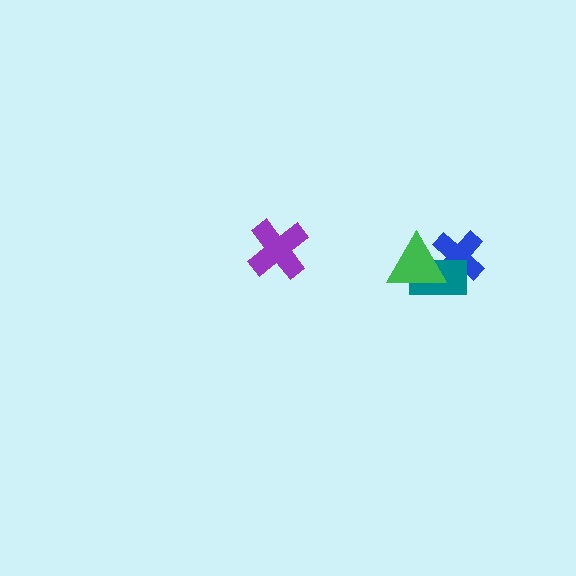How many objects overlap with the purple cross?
0 objects overlap with the purple cross.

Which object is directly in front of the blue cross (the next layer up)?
The teal rectangle is directly in front of the blue cross.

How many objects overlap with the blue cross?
2 objects overlap with the blue cross.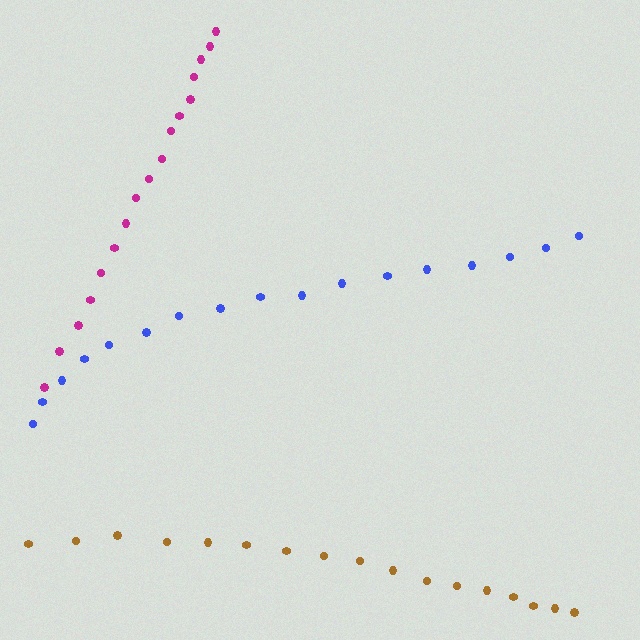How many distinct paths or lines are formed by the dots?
There are 3 distinct paths.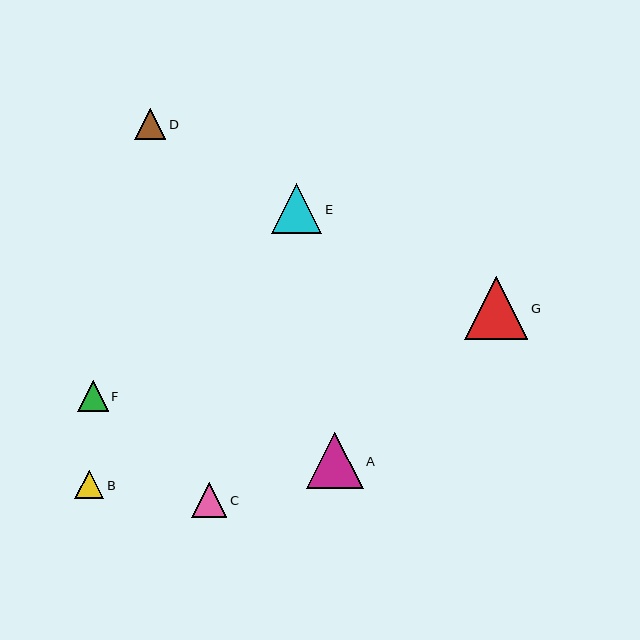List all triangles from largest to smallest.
From largest to smallest: G, A, E, C, D, F, B.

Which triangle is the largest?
Triangle G is the largest with a size of approximately 63 pixels.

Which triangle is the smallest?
Triangle B is the smallest with a size of approximately 29 pixels.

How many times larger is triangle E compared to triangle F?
Triangle E is approximately 1.6 times the size of triangle F.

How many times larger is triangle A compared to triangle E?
Triangle A is approximately 1.1 times the size of triangle E.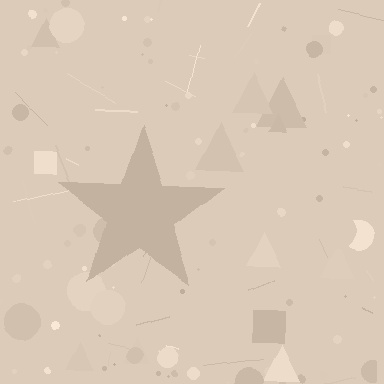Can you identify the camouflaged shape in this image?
The camouflaged shape is a star.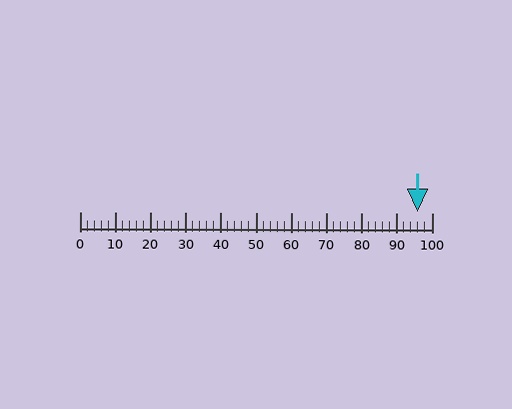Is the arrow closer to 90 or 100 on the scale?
The arrow is closer to 100.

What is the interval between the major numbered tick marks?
The major tick marks are spaced 10 units apart.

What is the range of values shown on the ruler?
The ruler shows values from 0 to 100.